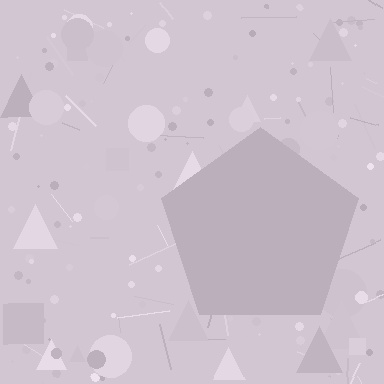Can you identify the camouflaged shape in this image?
The camouflaged shape is a pentagon.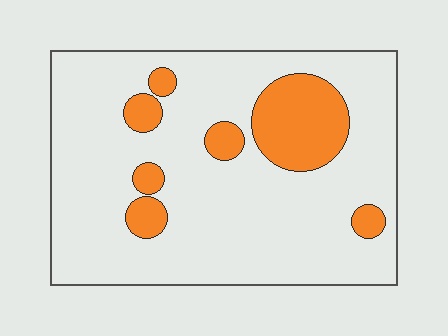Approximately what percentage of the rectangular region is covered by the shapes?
Approximately 15%.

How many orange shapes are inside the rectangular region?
7.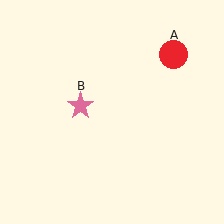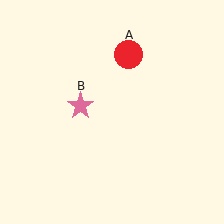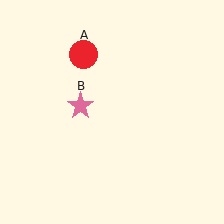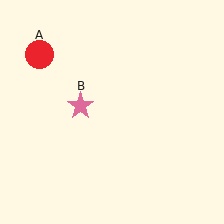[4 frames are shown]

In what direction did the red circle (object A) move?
The red circle (object A) moved left.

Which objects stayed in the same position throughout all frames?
Pink star (object B) remained stationary.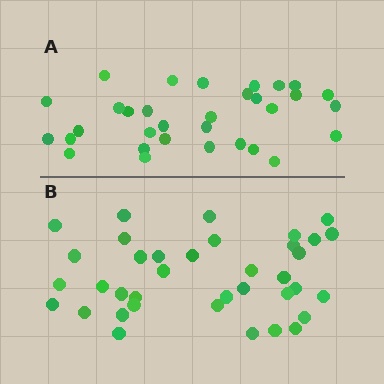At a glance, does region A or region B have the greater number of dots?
Region B (the bottom region) has more dots.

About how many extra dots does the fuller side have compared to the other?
Region B has about 5 more dots than region A.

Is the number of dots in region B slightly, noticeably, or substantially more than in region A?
Region B has only slightly more — the two regions are fairly close. The ratio is roughly 1.2 to 1.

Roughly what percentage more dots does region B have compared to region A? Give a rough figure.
About 15% more.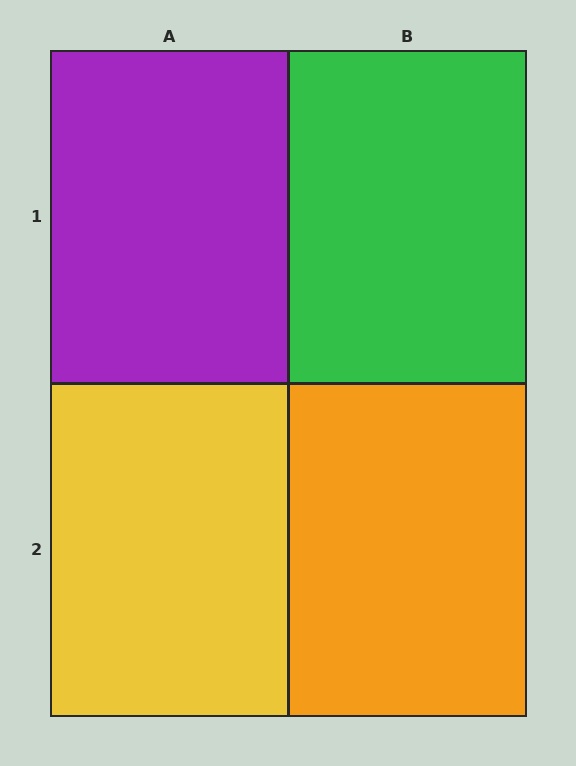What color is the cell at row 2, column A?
Yellow.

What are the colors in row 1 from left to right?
Purple, green.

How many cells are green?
1 cell is green.